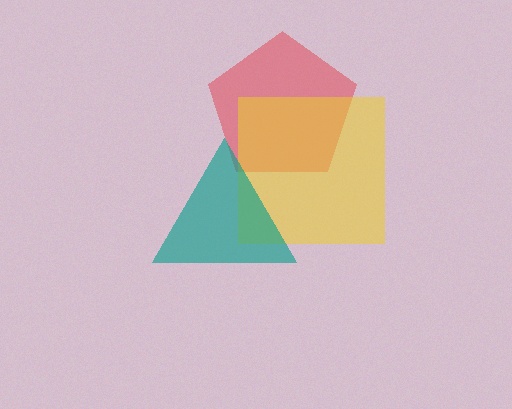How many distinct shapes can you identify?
There are 3 distinct shapes: a red pentagon, a yellow square, a teal triangle.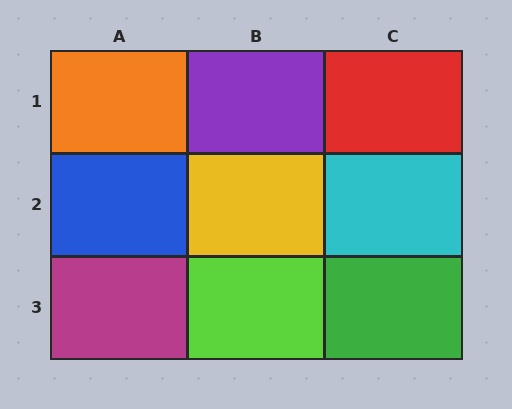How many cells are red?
1 cell is red.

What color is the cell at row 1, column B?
Purple.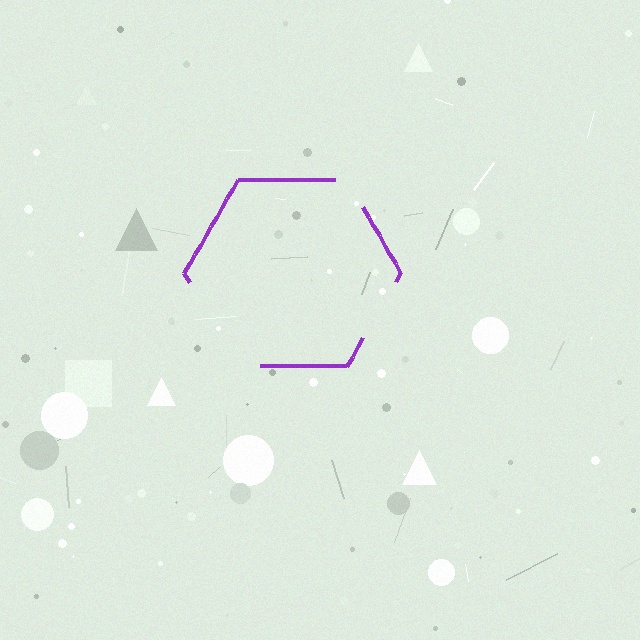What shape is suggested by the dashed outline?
The dashed outline suggests a hexagon.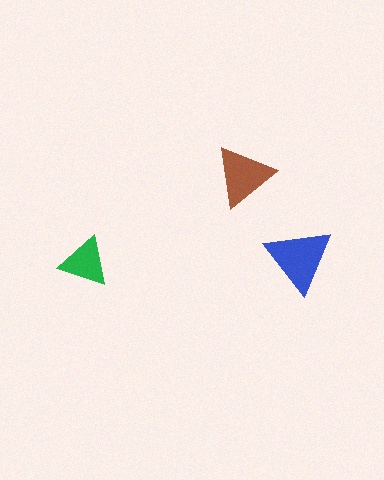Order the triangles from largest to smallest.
the blue one, the brown one, the green one.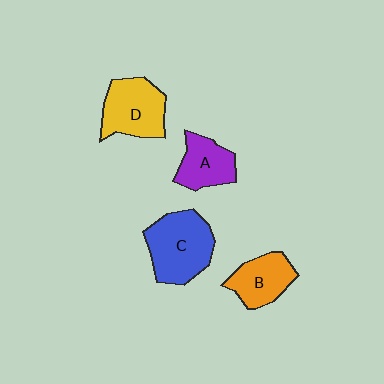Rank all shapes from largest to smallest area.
From largest to smallest: C (blue), D (yellow), B (orange), A (purple).